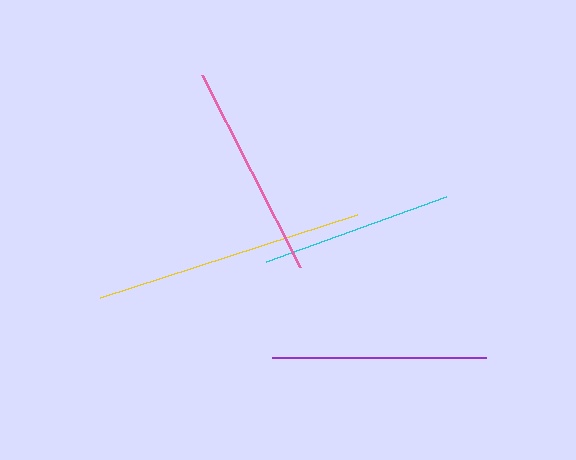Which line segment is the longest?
The yellow line is the longest at approximately 270 pixels.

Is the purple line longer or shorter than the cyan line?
The purple line is longer than the cyan line.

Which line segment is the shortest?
The cyan line is the shortest at approximately 192 pixels.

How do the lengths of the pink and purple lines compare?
The pink and purple lines are approximately the same length.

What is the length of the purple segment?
The purple segment is approximately 214 pixels long.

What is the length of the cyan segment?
The cyan segment is approximately 192 pixels long.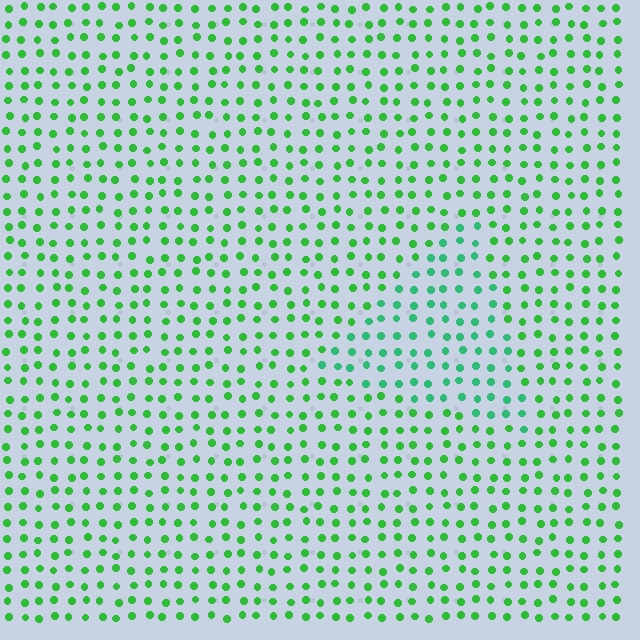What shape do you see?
I see a triangle.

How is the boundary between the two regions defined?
The boundary is defined purely by a slight shift in hue (about 27 degrees). Spacing, size, and orientation are identical on both sides.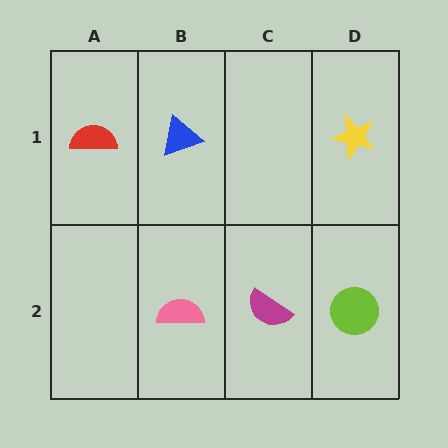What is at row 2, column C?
A magenta semicircle.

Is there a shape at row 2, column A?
No, that cell is empty.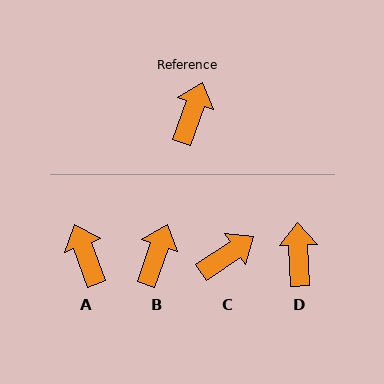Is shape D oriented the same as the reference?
No, it is off by about 21 degrees.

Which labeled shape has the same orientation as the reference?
B.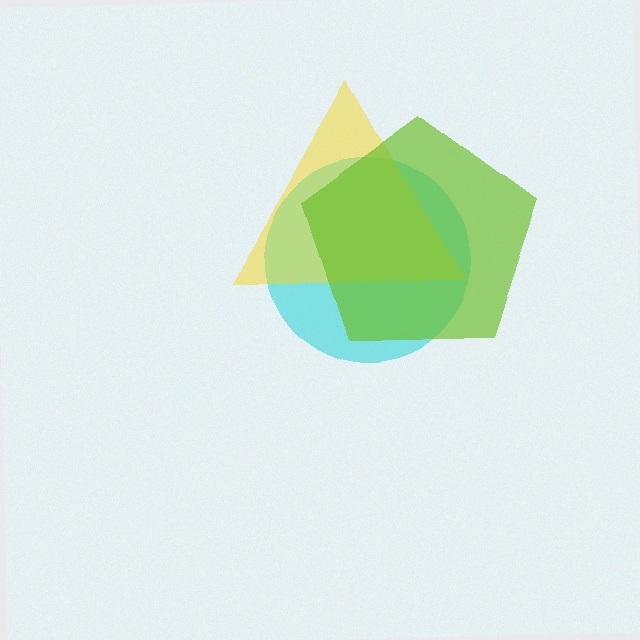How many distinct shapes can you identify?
There are 3 distinct shapes: a cyan circle, a yellow triangle, a lime pentagon.